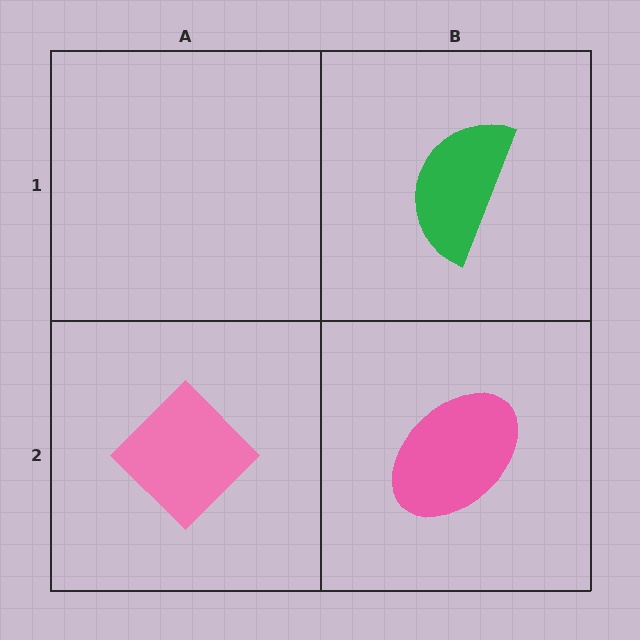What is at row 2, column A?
A pink diamond.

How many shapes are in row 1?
1 shape.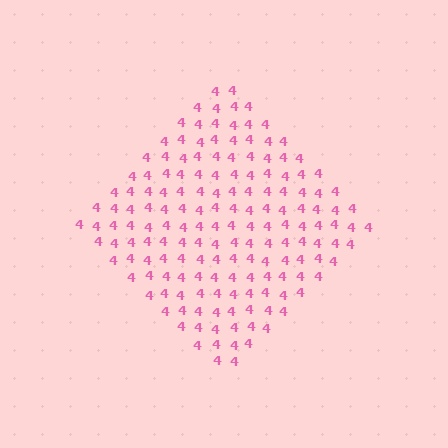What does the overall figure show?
The overall figure shows a diamond.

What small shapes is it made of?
It is made of small digit 4's.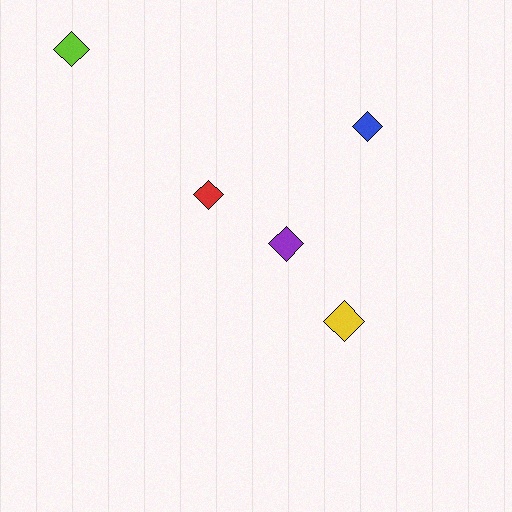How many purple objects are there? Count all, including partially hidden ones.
There is 1 purple object.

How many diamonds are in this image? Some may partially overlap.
There are 5 diamonds.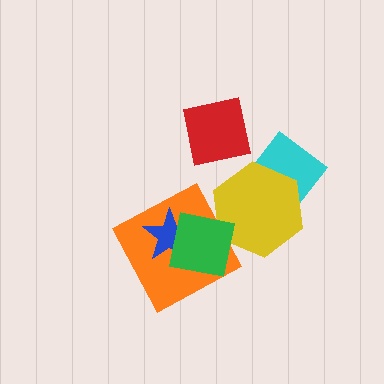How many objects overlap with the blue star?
2 objects overlap with the blue star.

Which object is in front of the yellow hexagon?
The green square is in front of the yellow hexagon.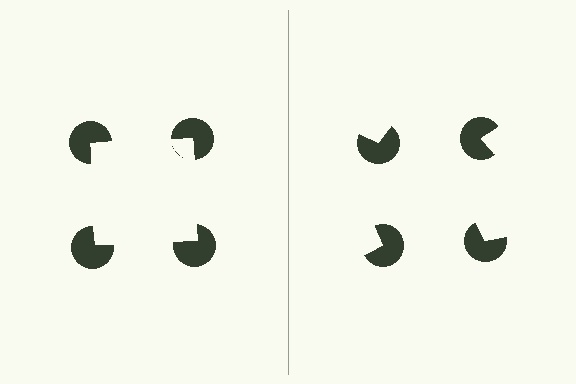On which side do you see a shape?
An illusory square appears on the left side. On the right side the wedge cuts are rotated, so no coherent shape forms.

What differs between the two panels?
The pac-man discs are positioned identically on both sides; only the wedge orientations differ. On the left they align to a square; on the right they are misaligned.